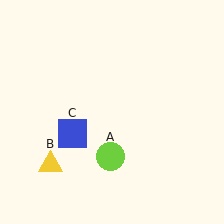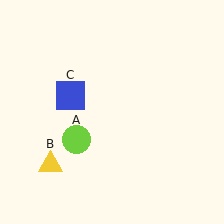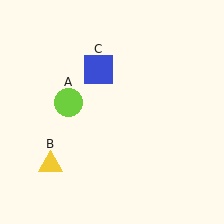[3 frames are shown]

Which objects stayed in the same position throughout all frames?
Yellow triangle (object B) remained stationary.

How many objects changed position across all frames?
2 objects changed position: lime circle (object A), blue square (object C).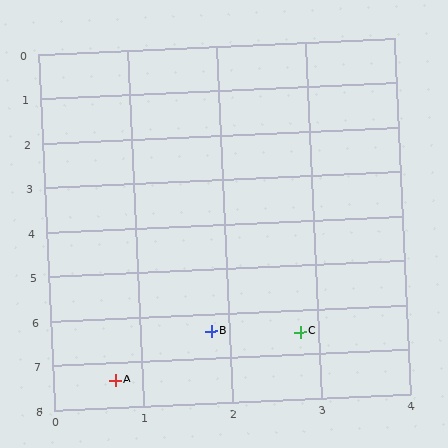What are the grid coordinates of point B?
Point B is at approximately (1.8, 6.4).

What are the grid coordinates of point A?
Point A is at approximately (0.7, 7.4).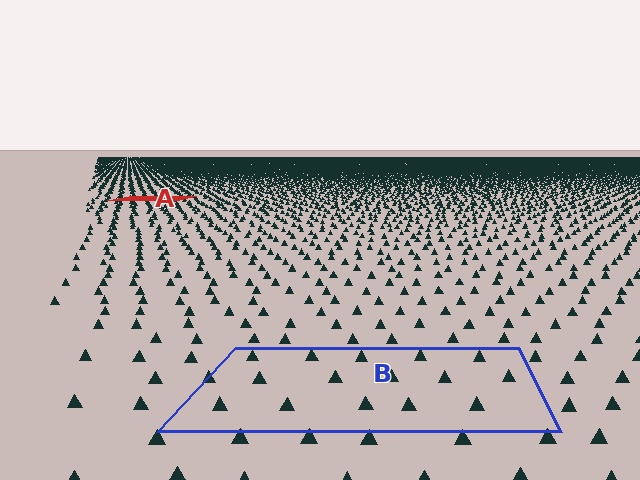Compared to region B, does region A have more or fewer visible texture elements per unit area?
Region A has more texture elements per unit area — they are packed more densely because it is farther away.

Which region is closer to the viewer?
Region B is closer. The texture elements there are larger and more spread out.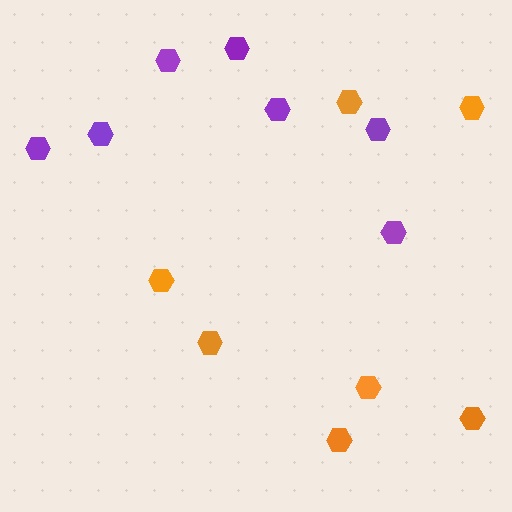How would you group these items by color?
There are 2 groups: one group of purple hexagons (7) and one group of orange hexagons (7).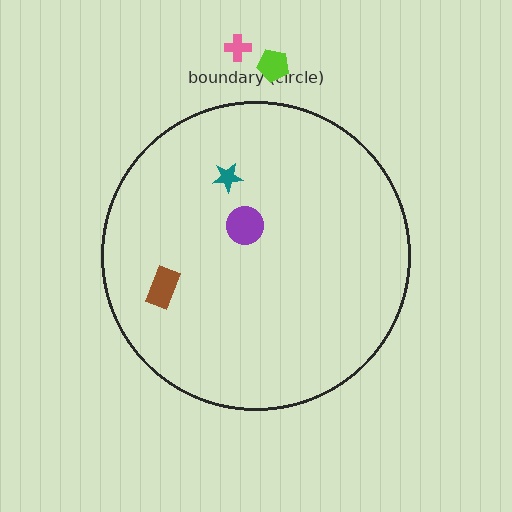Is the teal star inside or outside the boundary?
Inside.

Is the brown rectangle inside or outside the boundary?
Inside.